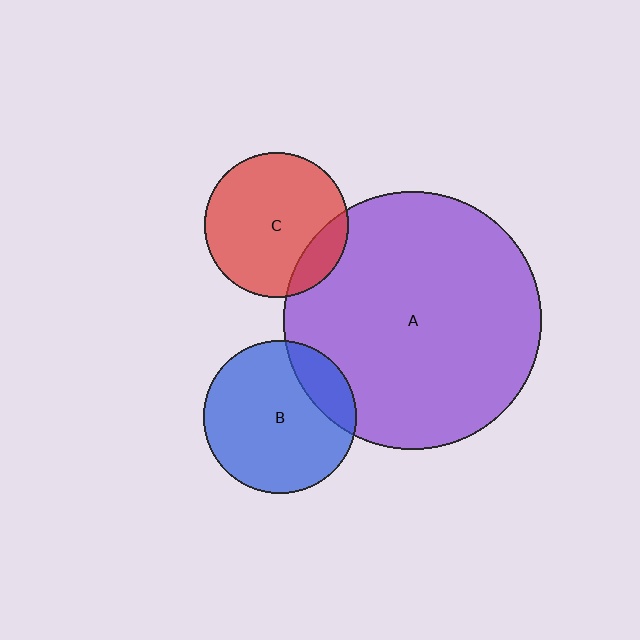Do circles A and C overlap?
Yes.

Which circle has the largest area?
Circle A (purple).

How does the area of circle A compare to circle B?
Approximately 2.8 times.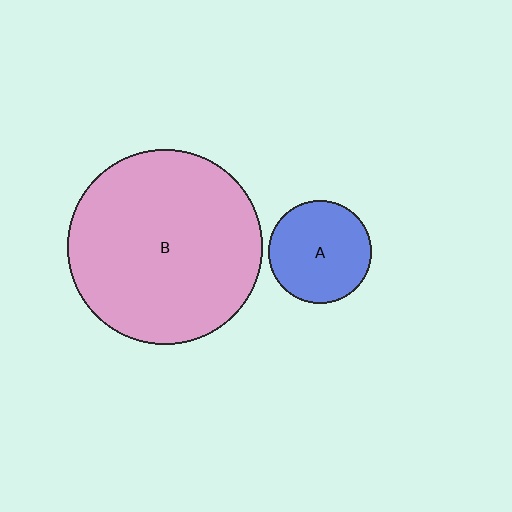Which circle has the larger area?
Circle B (pink).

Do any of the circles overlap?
No, none of the circles overlap.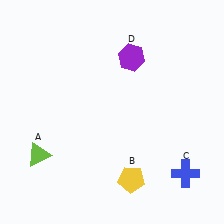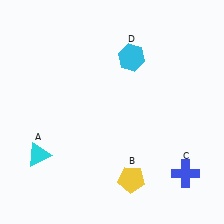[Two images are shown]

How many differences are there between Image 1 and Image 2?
There are 2 differences between the two images.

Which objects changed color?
A changed from lime to cyan. D changed from purple to cyan.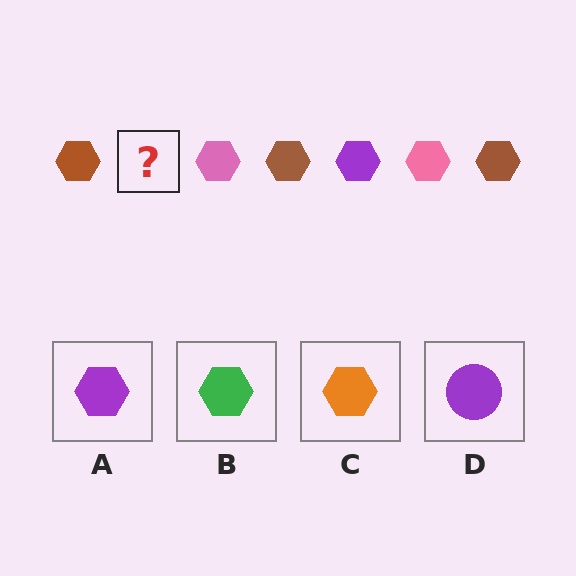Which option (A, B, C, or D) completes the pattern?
A.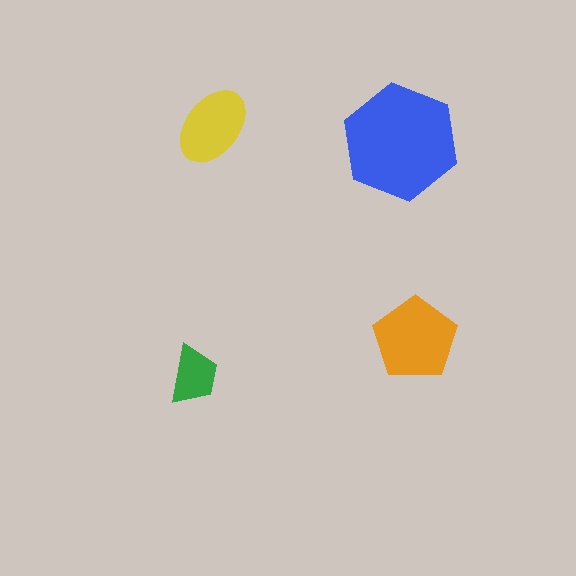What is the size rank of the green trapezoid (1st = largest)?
4th.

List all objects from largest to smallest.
The blue hexagon, the orange pentagon, the yellow ellipse, the green trapezoid.